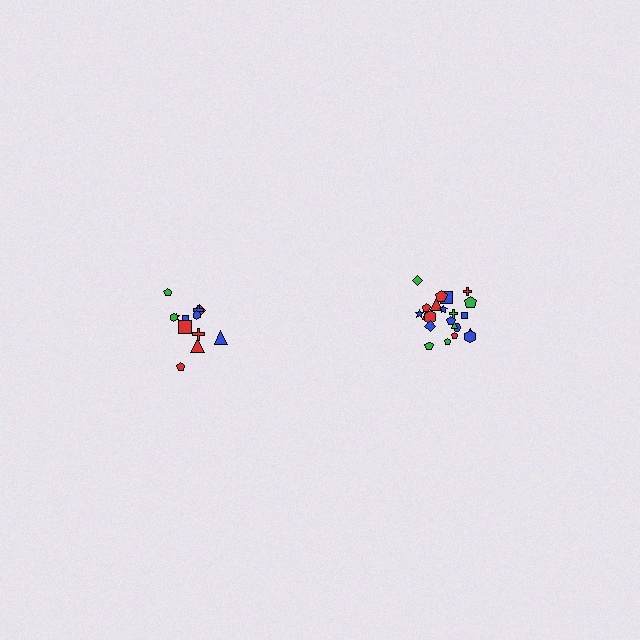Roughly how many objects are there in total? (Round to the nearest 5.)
Roughly 35 objects in total.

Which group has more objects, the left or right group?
The right group.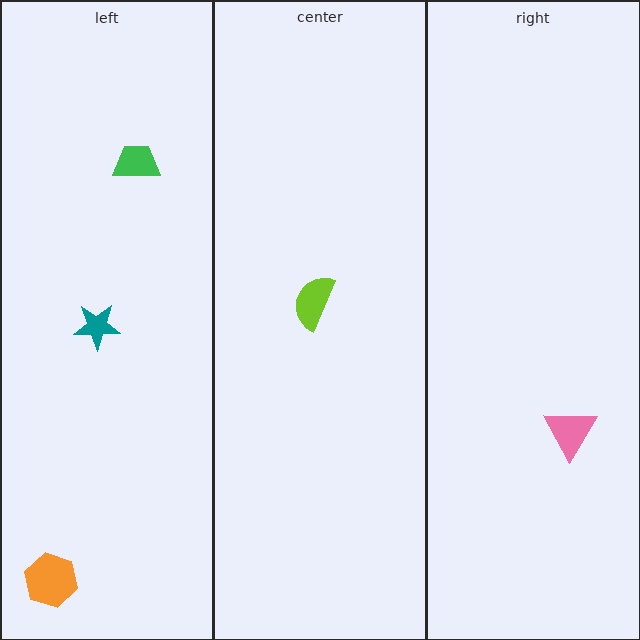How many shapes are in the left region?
3.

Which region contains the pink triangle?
The right region.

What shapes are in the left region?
The teal star, the green trapezoid, the orange hexagon.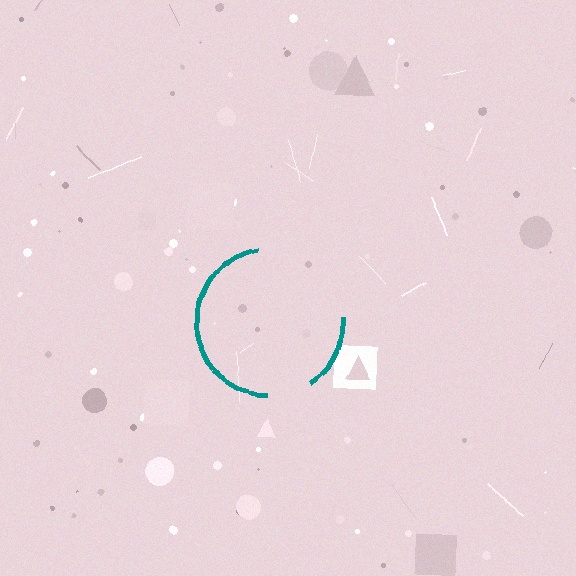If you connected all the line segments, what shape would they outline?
They would outline a circle.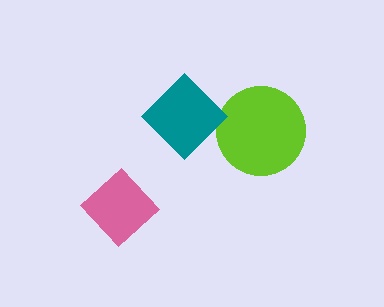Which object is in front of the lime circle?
The teal diamond is in front of the lime circle.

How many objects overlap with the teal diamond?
1 object overlaps with the teal diamond.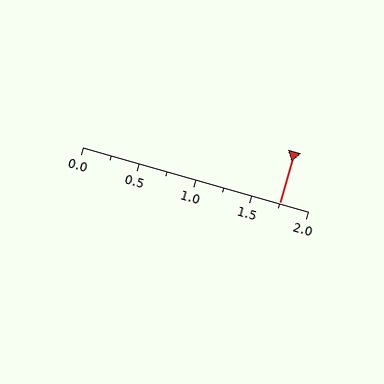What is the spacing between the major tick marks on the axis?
The major ticks are spaced 0.5 apart.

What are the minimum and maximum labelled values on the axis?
The axis runs from 0.0 to 2.0.